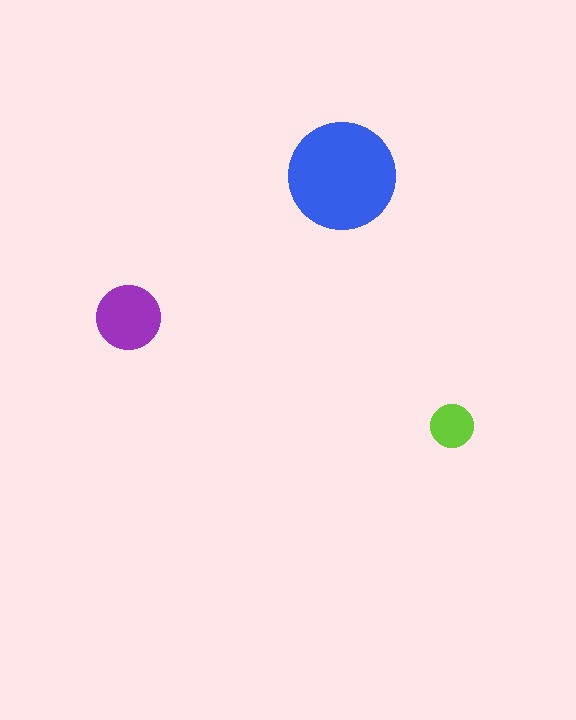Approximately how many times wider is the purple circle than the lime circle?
About 1.5 times wider.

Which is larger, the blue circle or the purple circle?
The blue one.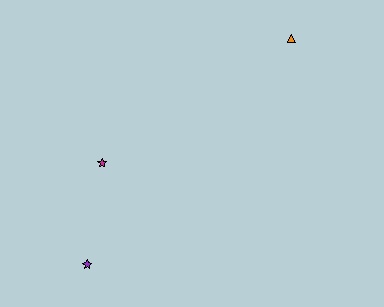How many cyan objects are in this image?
There are no cyan objects.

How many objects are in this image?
There are 3 objects.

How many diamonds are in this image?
There are no diamonds.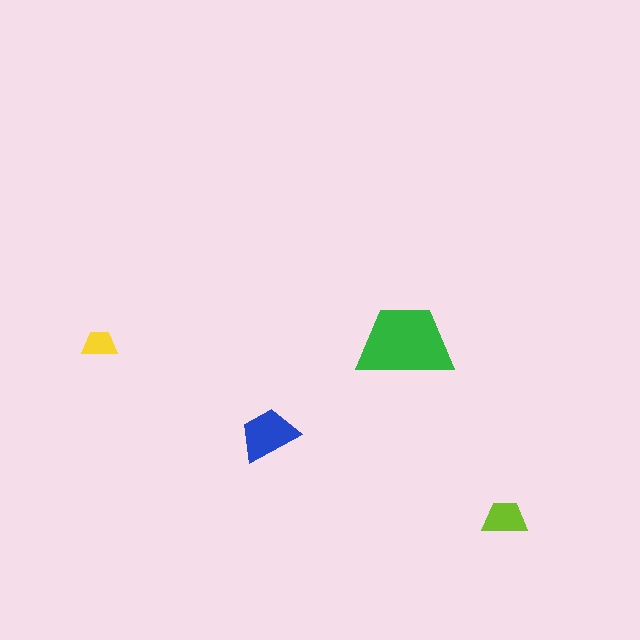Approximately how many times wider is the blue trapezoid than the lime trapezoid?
About 1.5 times wider.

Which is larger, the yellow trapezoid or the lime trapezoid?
The lime one.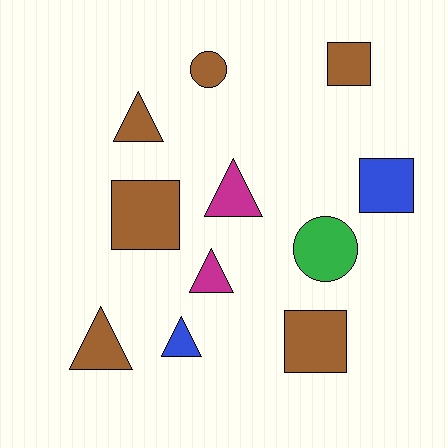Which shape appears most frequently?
Triangle, with 5 objects.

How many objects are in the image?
There are 11 objects.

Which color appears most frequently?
Brown, with 6 objects.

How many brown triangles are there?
There are 2 brown triangles.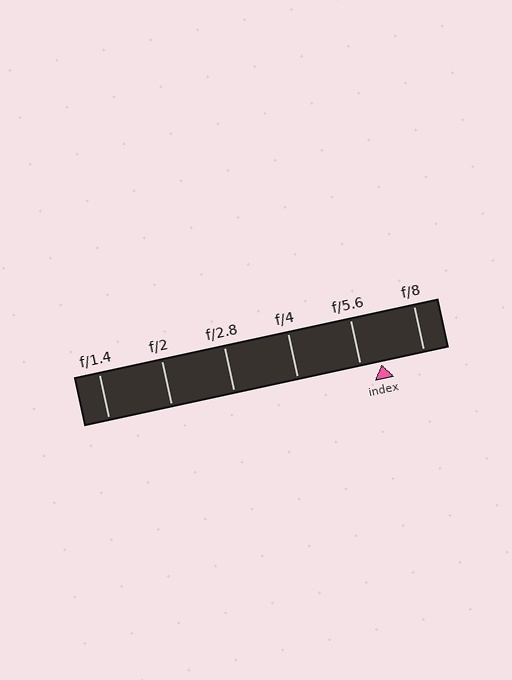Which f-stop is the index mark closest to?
The index mark is closest to f/5.6.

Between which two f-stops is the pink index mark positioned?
The index mark is between f/5.6 and f/8.